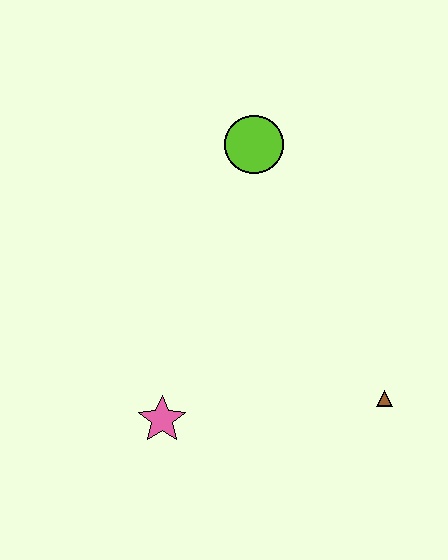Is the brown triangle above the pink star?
Yes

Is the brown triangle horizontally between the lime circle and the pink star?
No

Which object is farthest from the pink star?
The lime circle is farthest from the pink star.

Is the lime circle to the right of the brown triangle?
No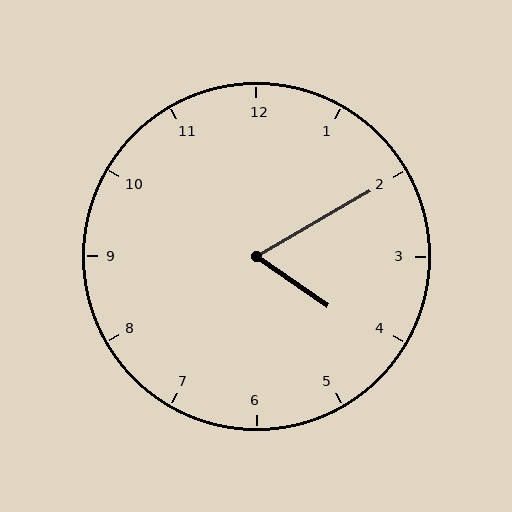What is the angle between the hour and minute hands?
Approximately 65 degrees.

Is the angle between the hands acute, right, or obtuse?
It is acute.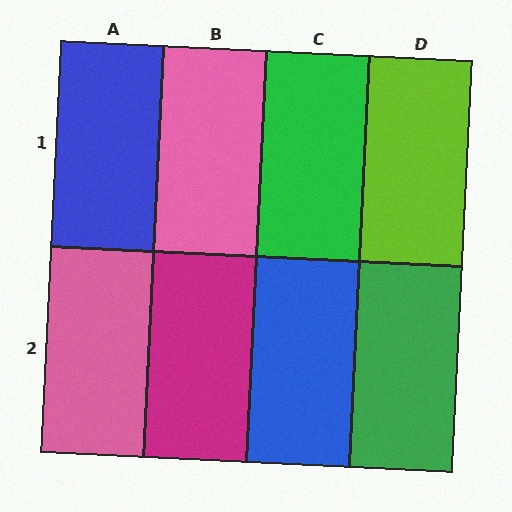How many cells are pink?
2 cells are pink.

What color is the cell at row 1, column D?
Lime.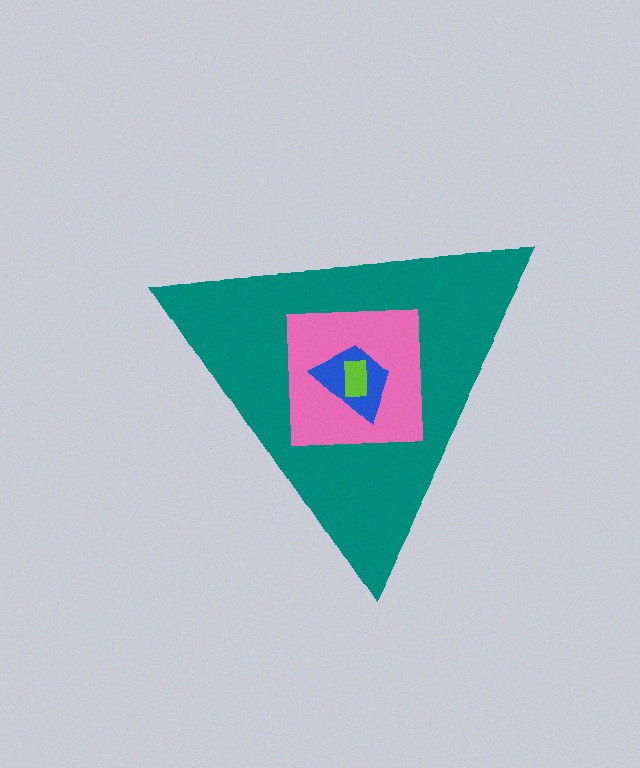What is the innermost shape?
The lime rectangle.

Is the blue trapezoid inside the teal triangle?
Yes.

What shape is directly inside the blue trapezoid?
The lime rectangle.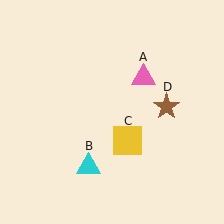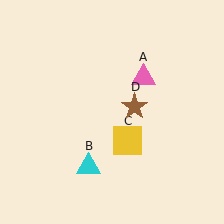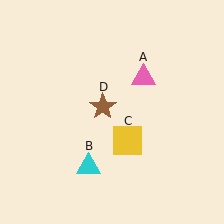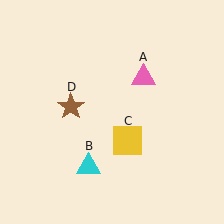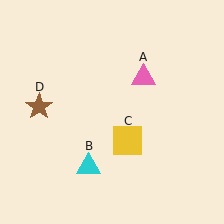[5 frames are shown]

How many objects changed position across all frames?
1 object changed position: brown star (object D).